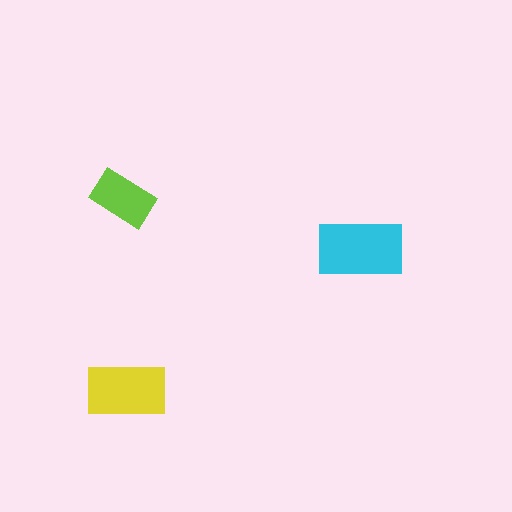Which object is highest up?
The lime rectangle is topmost.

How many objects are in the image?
There are 3 objects in the image.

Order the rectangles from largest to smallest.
the cyan one, the yellow one, the lime one.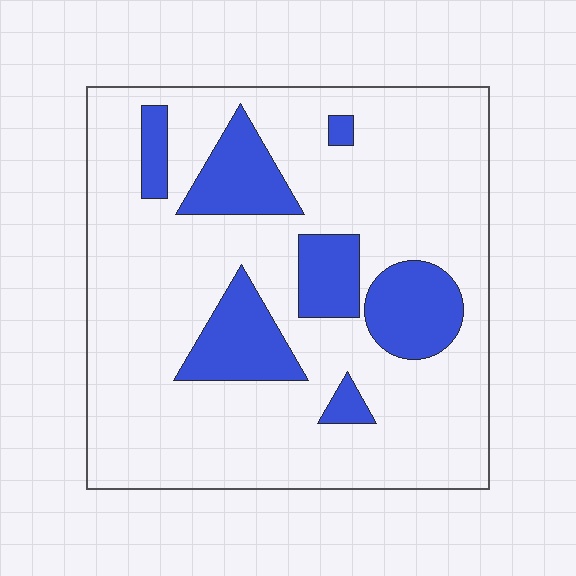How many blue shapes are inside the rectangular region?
7.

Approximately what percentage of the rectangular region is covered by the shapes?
Approximately 20%.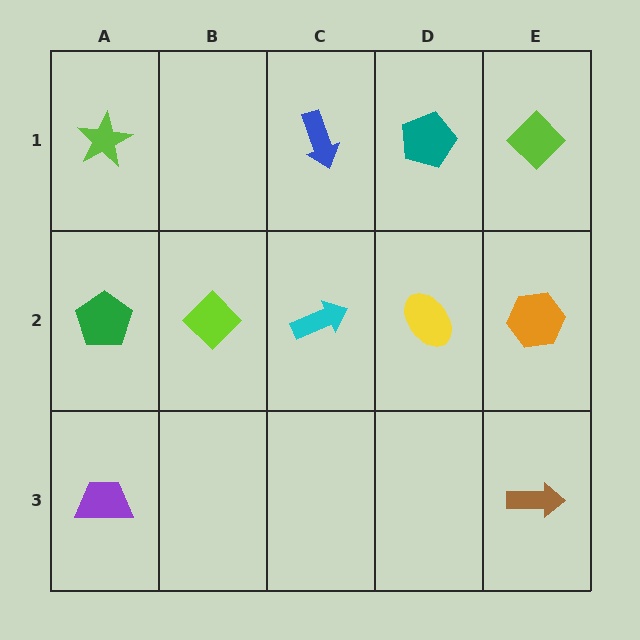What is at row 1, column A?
A lime star.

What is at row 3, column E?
A brown arrow.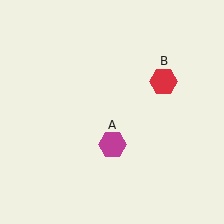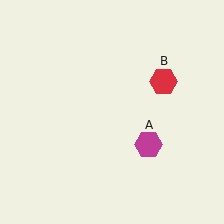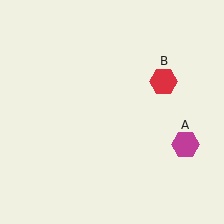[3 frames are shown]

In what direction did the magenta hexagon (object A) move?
The magenta hexagon (object A) moved right.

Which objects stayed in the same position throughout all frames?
Red hexagon (object B) remained stationary.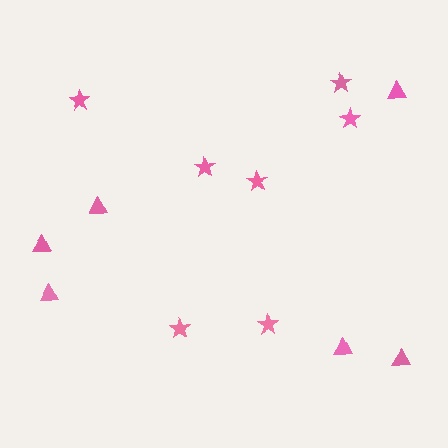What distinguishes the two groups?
There are 2 groups: one group of stars (7) and one group of triangles (6).